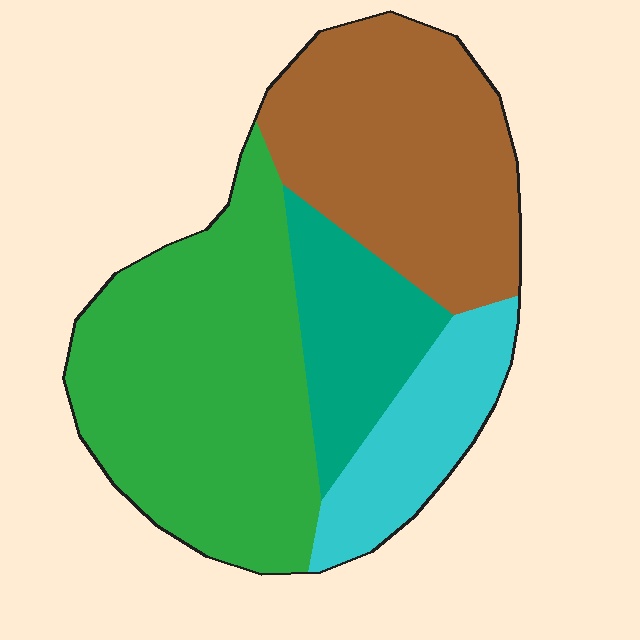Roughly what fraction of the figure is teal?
Teal takes up less than a quarter of the figure.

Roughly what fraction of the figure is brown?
Brown covers 31% of the figure.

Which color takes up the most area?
Green, at roughly 40%.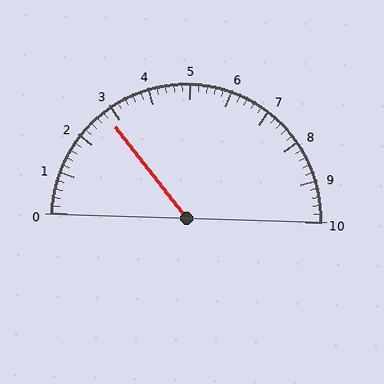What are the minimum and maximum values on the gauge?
The gauge ranges from 0 to 10.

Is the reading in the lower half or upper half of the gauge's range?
The reading is in the lower half of the range (0 to 10).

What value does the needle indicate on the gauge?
The needle indicates approximately 2.8.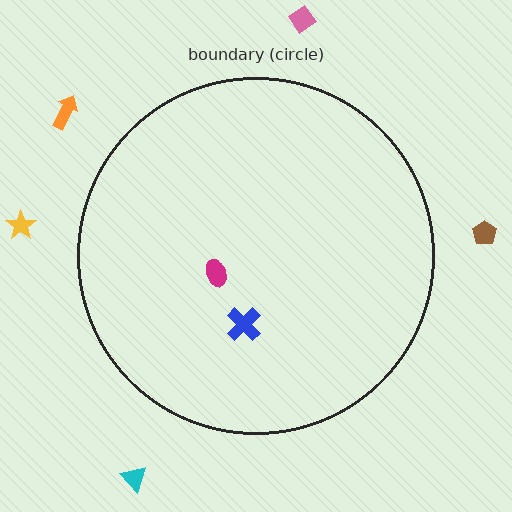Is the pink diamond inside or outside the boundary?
Outside.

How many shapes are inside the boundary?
2 inside, 5 outside.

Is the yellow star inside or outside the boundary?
Outside.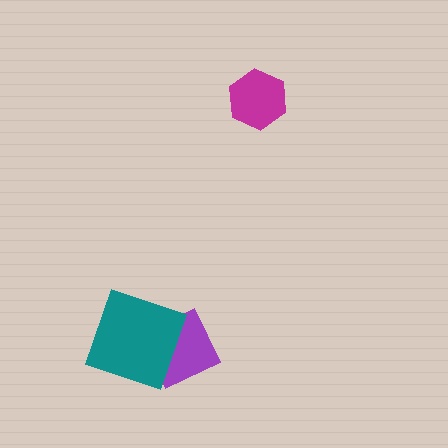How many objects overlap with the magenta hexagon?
0 objects overlap with the magenta hexagon.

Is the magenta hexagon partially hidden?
No, no other shape covers it.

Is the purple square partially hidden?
Yes, it is partially covered by another shape.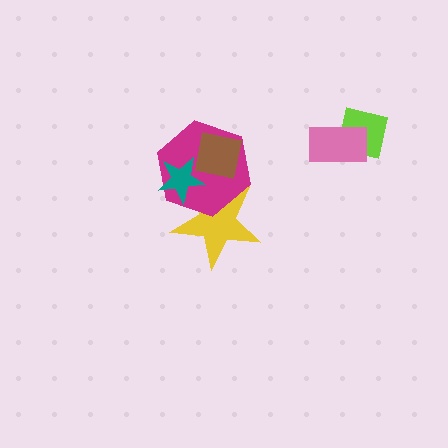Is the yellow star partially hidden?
Yes, it is partially covered by another shape.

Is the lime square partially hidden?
Yes, it is partially covered by another shape.